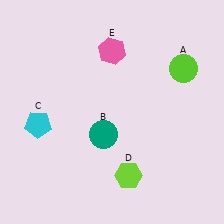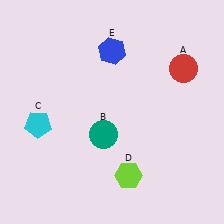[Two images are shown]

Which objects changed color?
A changed from lime to red. E changed from pink to blue.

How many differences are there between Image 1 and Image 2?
There are 2 differences between the two images.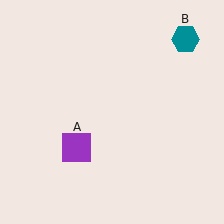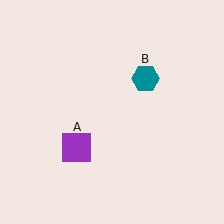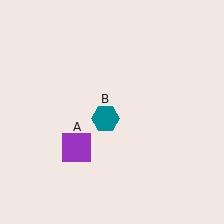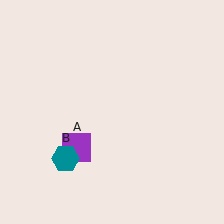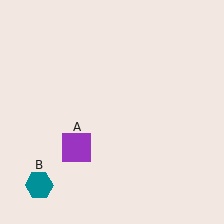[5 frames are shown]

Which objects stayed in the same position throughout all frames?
Purple square (object A) remained stationary.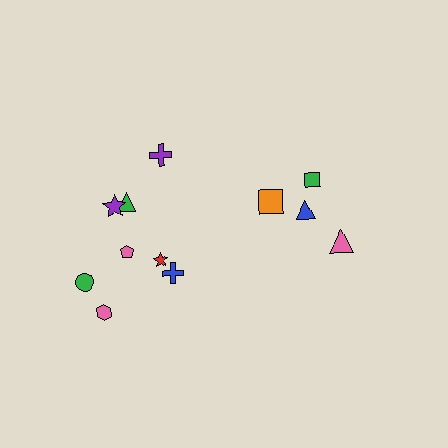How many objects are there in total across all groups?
There are 12 objects.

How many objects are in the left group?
There are 8 objects.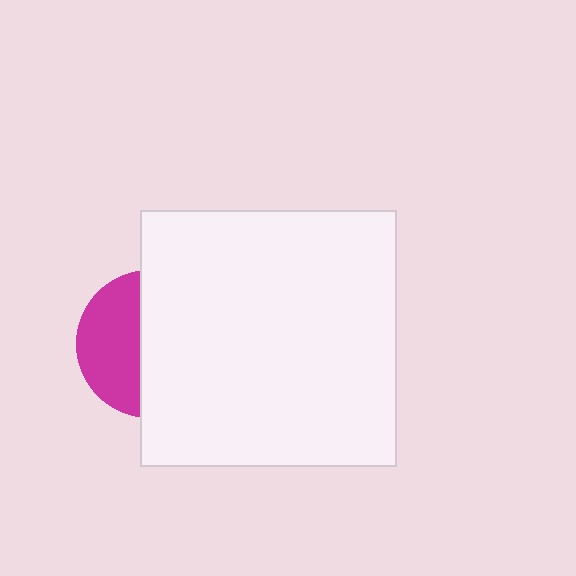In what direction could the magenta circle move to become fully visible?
The magenta circle could move left. That would shift it out from behind the white square entirely.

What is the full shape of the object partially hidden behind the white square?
The partially hidden object is a magenta circle.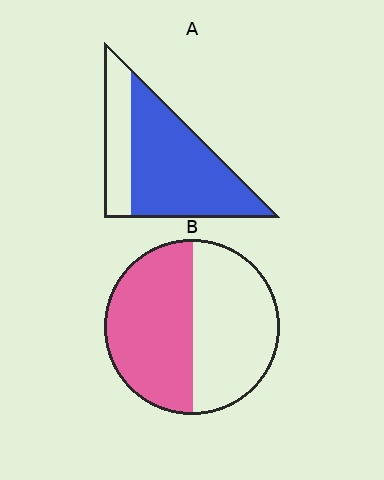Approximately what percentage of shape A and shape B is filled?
A is approximately 70% and B is approximately 50%.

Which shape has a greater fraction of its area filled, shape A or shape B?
Shape A.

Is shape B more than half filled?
Roughly half.